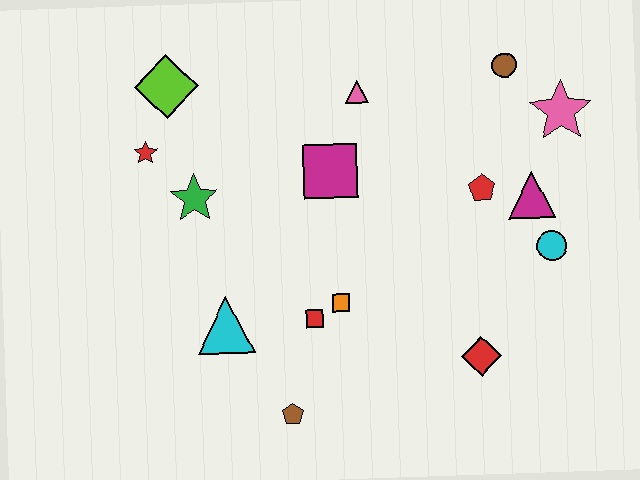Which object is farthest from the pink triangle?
The brown pentagon is farthest from the pink triangle.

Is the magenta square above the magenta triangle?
Yes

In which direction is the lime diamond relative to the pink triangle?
The lime diamond is to the left of the pink triangle.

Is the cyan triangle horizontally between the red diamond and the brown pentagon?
No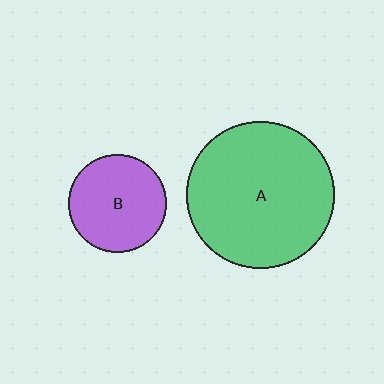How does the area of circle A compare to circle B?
Approximately 2.3 times.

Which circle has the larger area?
Circle A (green).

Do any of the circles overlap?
No, none of the circles overlap.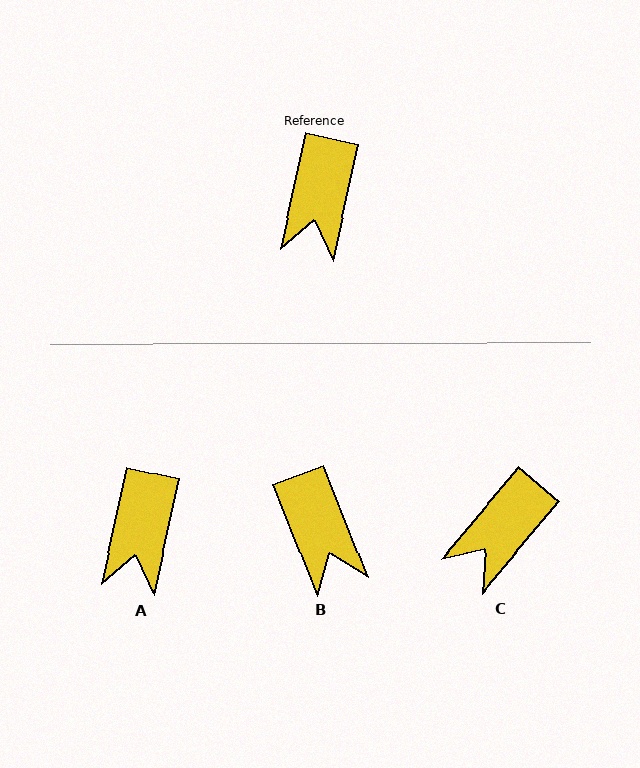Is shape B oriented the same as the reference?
No, it is off by about 34 degrees.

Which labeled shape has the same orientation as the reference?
A.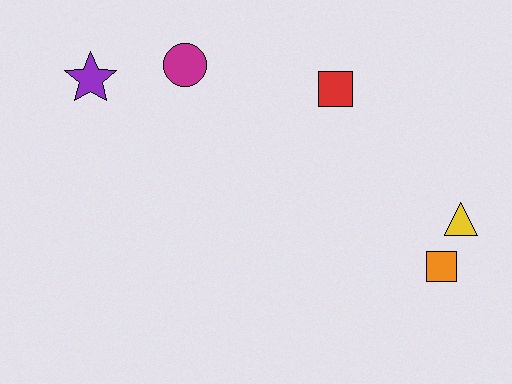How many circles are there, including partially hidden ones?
There is 1 circle.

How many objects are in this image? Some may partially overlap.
There are 5 objects.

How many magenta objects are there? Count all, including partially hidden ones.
There is 1 magenta object.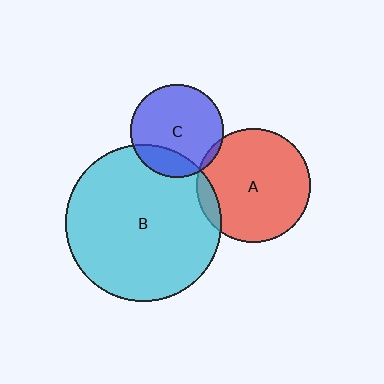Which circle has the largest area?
Circle B (cyan).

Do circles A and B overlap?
Yes.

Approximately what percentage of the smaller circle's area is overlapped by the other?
Approximately 10%.